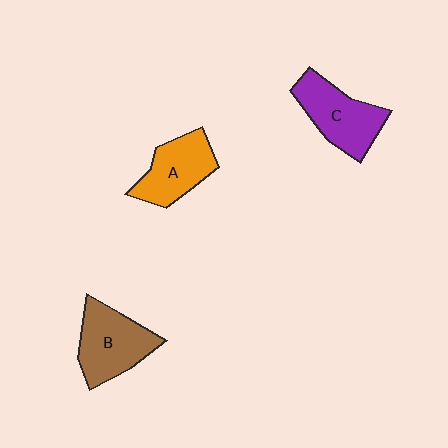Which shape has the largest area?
Shape B (brown).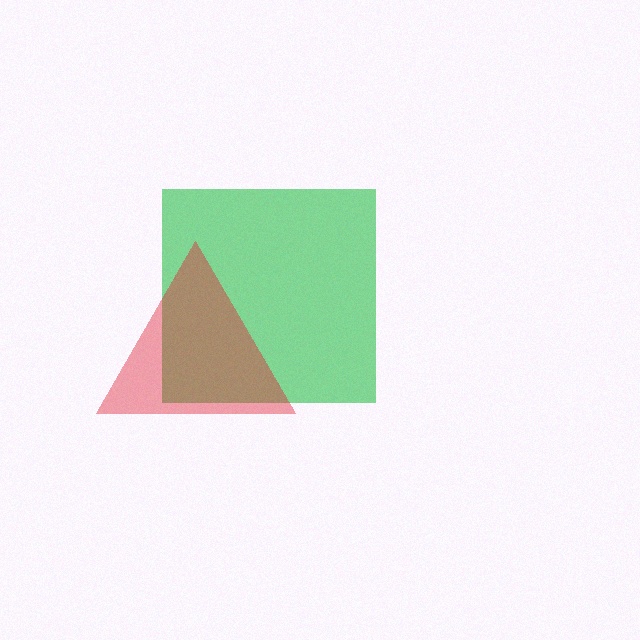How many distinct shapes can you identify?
There are 2 distinct shapes: a green square, a red triangle.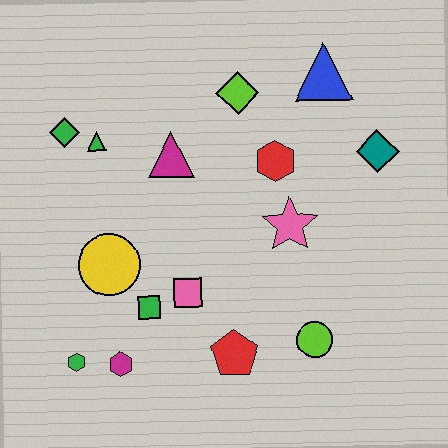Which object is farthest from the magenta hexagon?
The blue triangle is farthest from the magenta hexagon.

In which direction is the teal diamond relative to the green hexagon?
The teal diamond is to the right of the green hexagon.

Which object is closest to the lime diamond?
The red hexagon is closest to the lime diamond.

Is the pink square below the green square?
No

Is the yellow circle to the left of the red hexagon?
Yes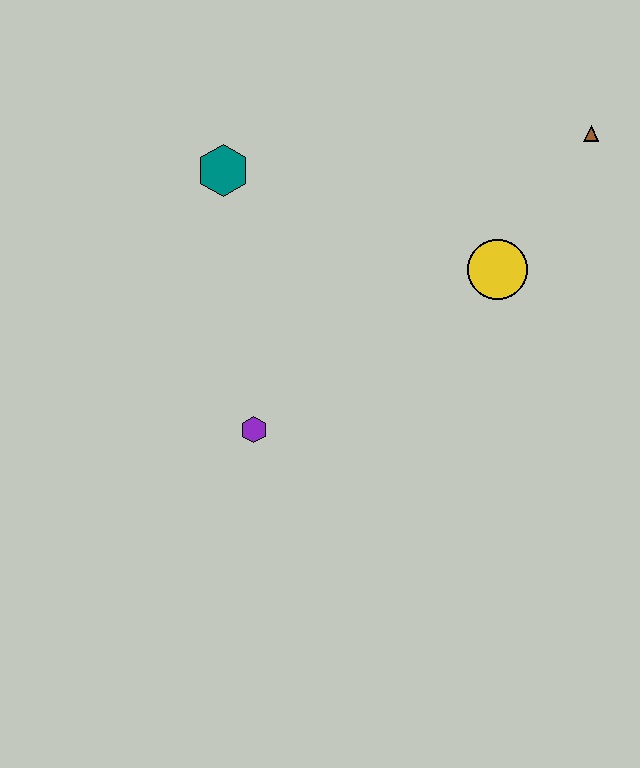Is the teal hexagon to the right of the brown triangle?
No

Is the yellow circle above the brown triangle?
No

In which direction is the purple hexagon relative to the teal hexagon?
The purple hexagon is below the teal hexagon.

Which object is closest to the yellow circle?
The brown triangle is closest to the yellow circle.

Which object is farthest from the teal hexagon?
The brown triangle is farthest from the teal hexagon.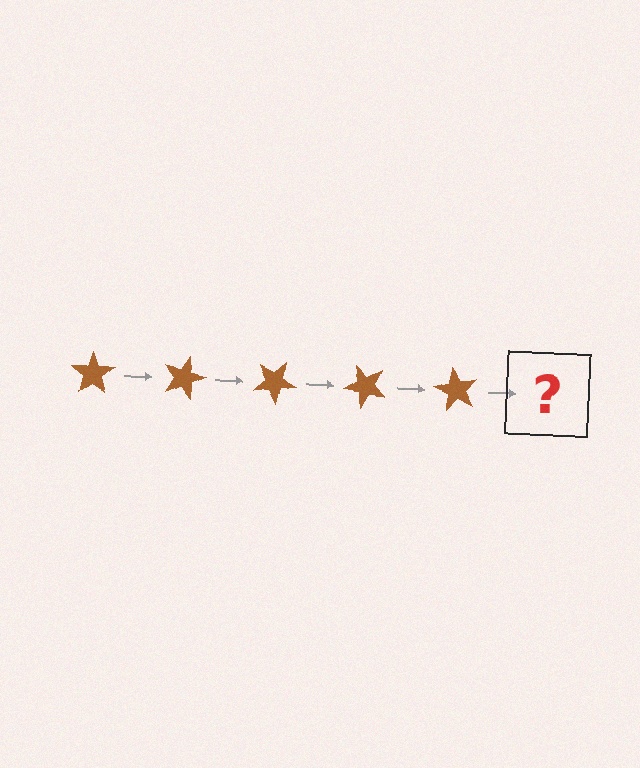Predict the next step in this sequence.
The next step is a brown star rotated 75 degrees.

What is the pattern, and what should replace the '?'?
The pattern is that the star rotates 15 degrees each step. The '?' should be a brown star rotated 75 degrees.